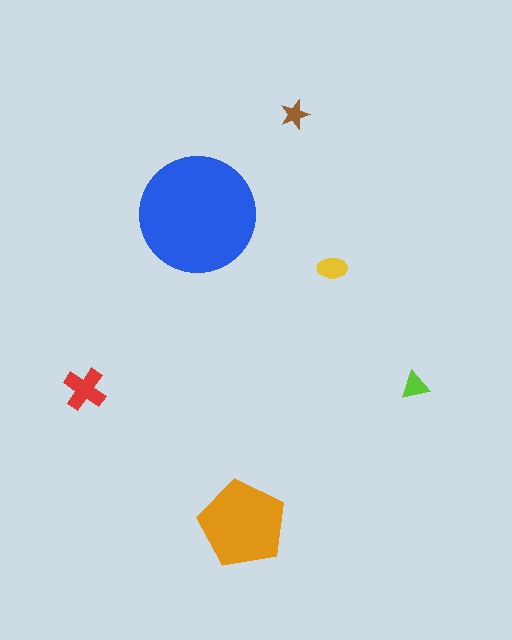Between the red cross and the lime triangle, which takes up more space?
The red cross.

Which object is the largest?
The blue circle.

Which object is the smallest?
The brown star.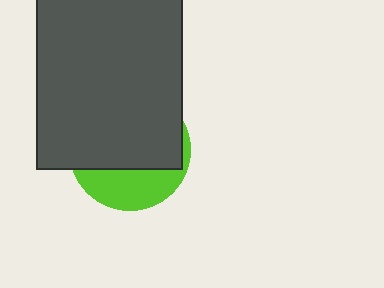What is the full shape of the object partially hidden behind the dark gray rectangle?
The partially hidden object is a lime circle.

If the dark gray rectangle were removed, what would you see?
You would see the complete lime circle.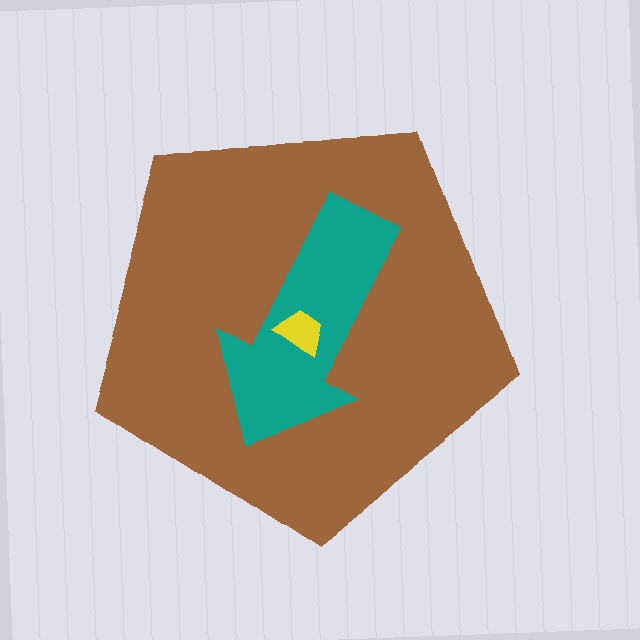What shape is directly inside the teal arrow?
The yellow trapezoid.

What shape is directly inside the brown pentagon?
The teal arrow.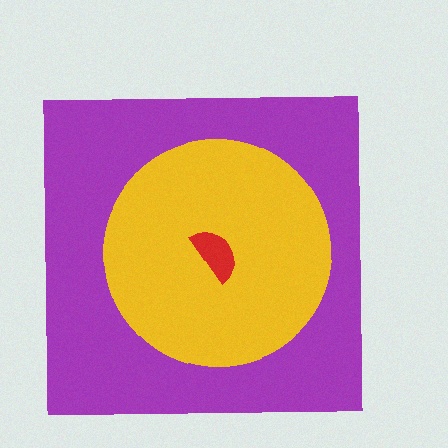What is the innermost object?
The red semicircle.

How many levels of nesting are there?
3.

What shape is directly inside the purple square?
The yellow circle.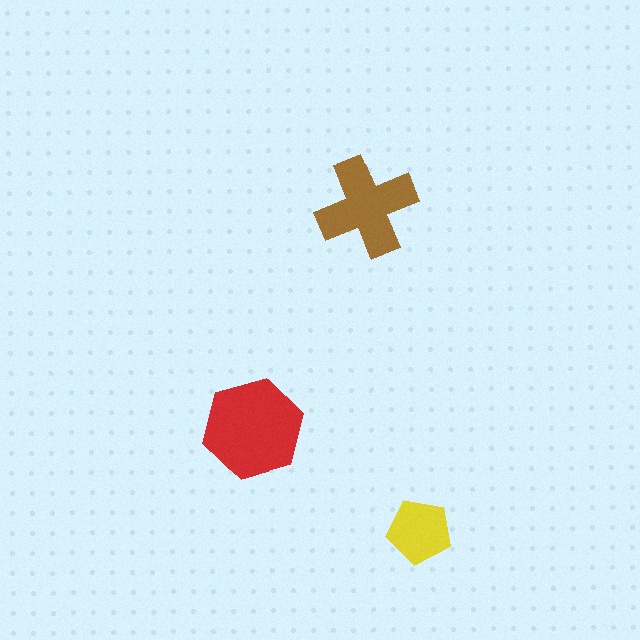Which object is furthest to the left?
The red hexagon is leftmost.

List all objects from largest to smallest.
The red hexagon, the brown cross, the yellow pentagon.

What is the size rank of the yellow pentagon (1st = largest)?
3rd.